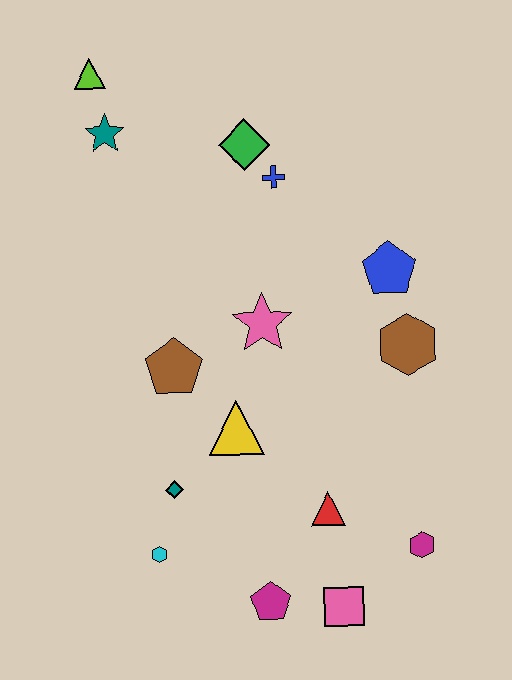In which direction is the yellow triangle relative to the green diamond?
The yellow triangle is below the green diamond.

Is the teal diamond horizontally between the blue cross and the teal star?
Yes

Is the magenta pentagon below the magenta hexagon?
Yes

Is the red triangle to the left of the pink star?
No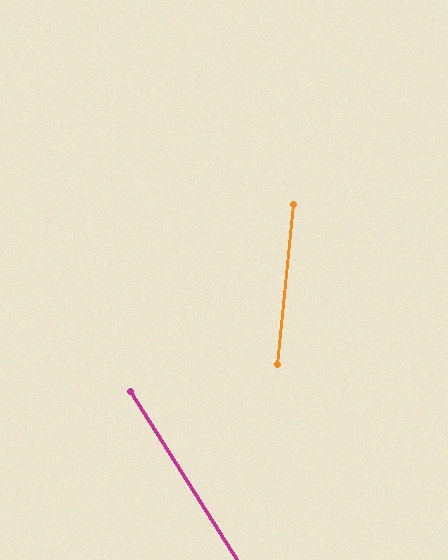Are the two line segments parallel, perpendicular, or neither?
Neither parallel nor perpendicular — they differ by about 38°.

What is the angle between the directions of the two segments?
Approximately 38 degrees.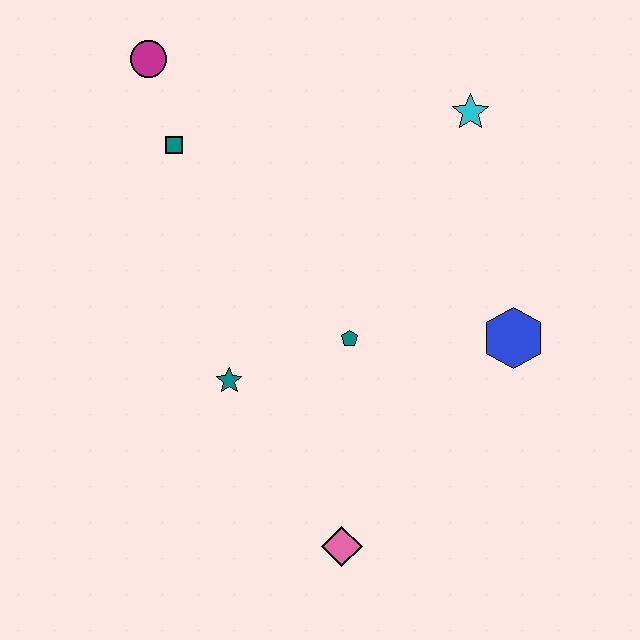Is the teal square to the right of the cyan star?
No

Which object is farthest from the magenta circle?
The pink diamond is farthest from the magenta circle.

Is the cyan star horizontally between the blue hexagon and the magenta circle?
Yes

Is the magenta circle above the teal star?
Yes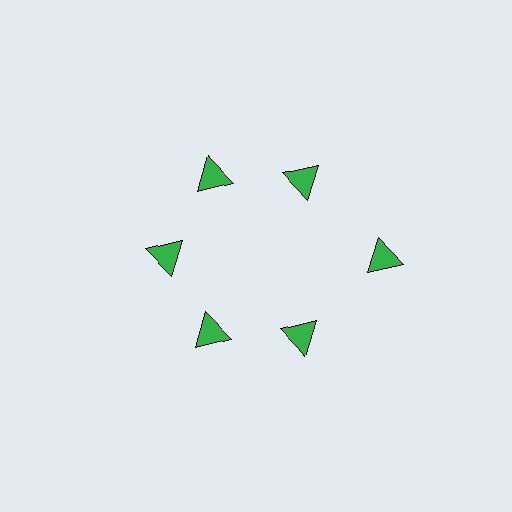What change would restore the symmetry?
The symmetry would be restored by moving it inward, back onto the ring so that all 6 triangles sit at equal angles and equal distance from the center.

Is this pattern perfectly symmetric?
No. The 6 green triangles are arranged in a ring, but one element near the 3 o'clock position is pushed outward from the center, breaking the 6-fold rotational symmetry.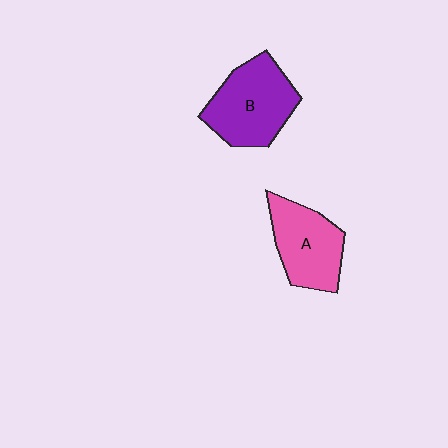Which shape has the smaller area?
Shape A (pink).